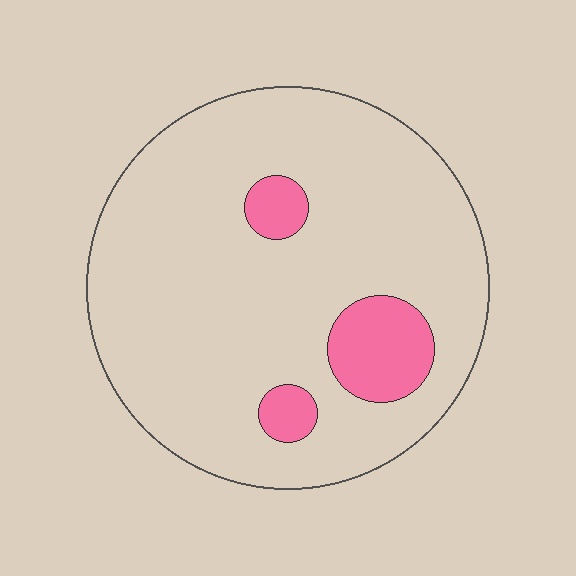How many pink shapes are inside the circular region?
3.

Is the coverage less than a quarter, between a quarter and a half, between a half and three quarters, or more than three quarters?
Less than a quarter.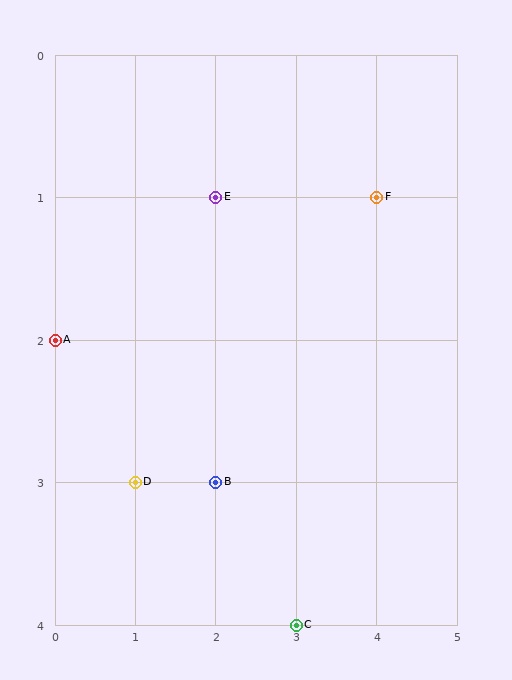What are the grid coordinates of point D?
Point D is at grid coordinates (1, 3).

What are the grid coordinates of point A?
Point A is at grid coordinates (0, 2).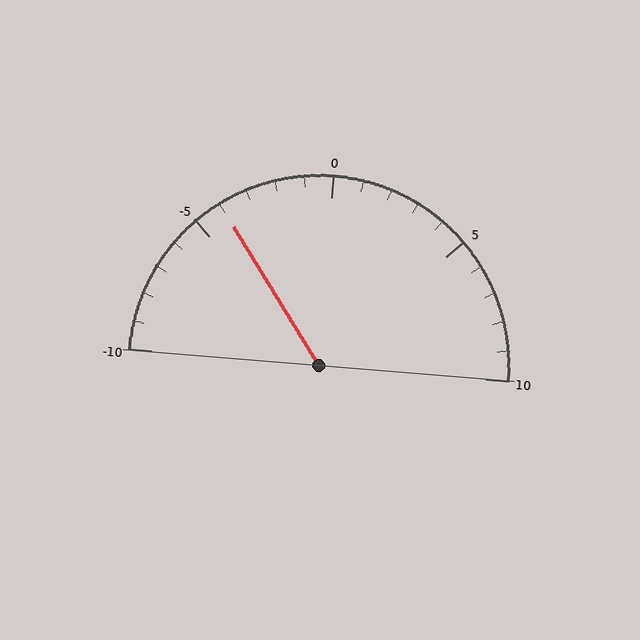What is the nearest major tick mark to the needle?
The nearest major tick mark is -5.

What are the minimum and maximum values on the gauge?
The gauge ranges from -10 to 10.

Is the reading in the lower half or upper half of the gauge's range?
The reading is in the lower half of the range (-10 to 10).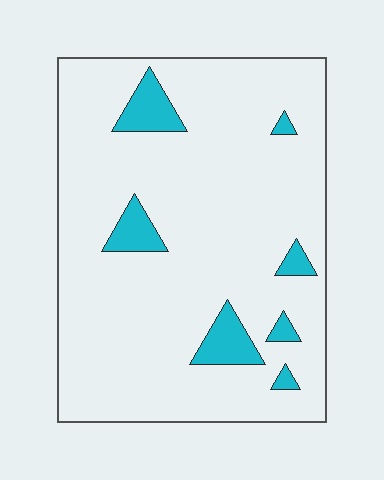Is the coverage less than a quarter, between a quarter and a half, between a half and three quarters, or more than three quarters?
Less than a quarter.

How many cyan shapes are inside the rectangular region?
7.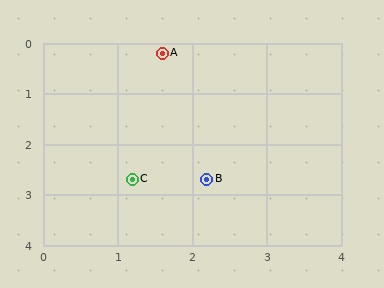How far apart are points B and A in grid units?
Points B and A are about 2.6 grid units apart.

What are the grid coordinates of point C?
Point C is at approximately (1.2, 2.7).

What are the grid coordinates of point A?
Point A is at approximately (1.6, 0.2).